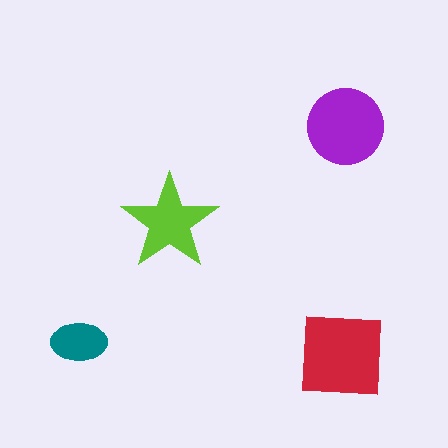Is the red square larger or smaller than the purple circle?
Larger.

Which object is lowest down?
The red square is bottommost.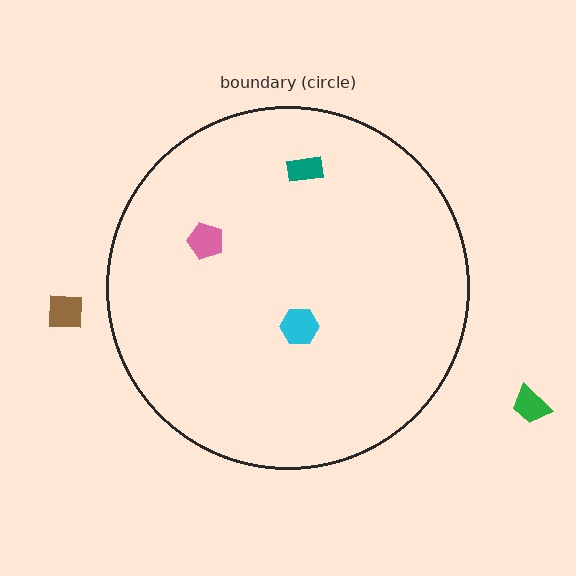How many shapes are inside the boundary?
3 inside, 2 outside.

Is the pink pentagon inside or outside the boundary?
Inside.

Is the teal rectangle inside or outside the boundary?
Inside.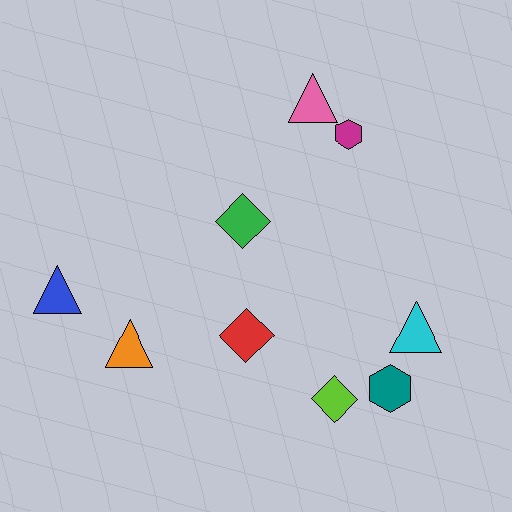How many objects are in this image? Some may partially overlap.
There are 9 objects.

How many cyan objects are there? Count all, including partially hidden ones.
There is 1 cyan object.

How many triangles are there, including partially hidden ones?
There are 4 triangles.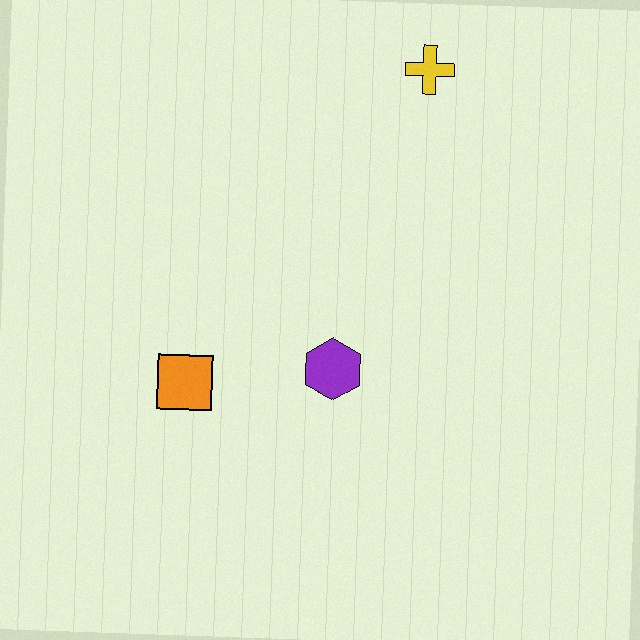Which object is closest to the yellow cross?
The purple hexagon is closest to the yellow cross.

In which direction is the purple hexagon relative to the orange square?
The purple hexagon is to the right of the orange square.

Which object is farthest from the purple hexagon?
The yellow cross is farthest from the purple hexagon.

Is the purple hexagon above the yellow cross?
No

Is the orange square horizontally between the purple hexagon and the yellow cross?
No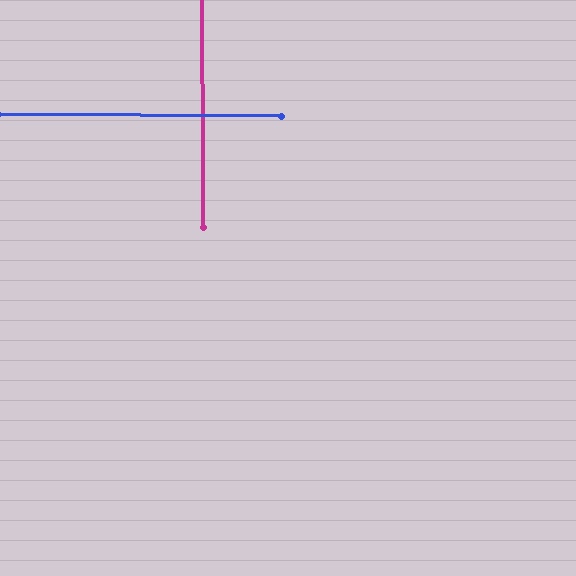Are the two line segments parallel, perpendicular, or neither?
Perpendicular — they meet at approximately 89°.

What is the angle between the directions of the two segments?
Approximately 89 degrees.